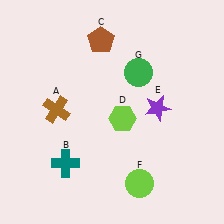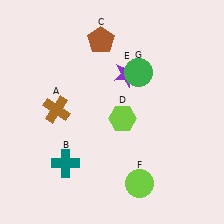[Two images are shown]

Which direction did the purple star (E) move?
The purple star (E) moved up.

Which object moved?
The purple star (E) moved up.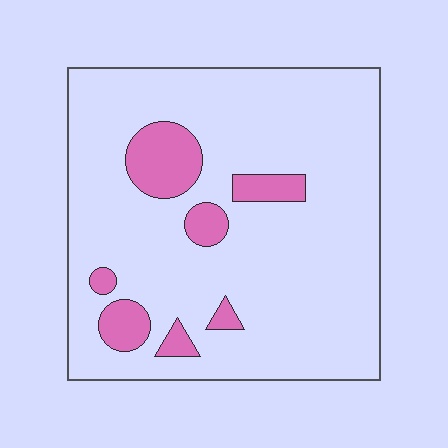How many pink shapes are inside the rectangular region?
7.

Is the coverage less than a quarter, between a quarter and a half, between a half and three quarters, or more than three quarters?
Less than a quarter.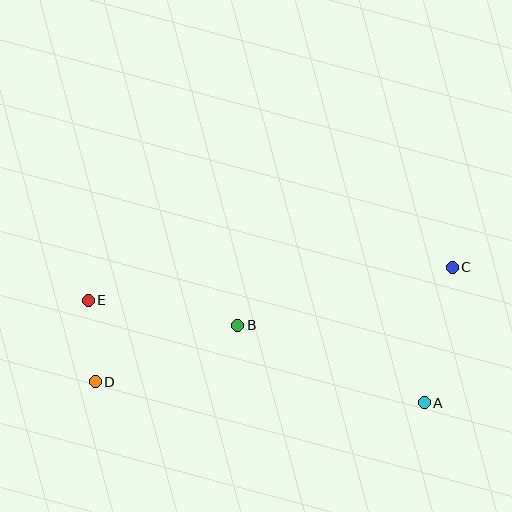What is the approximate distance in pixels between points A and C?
The distance between A and C is approximately 138 pixels.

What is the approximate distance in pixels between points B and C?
The distance between B and C is approximately 222 pixels.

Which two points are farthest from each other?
Points C and D are farthest from each other.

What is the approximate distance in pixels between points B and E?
The distance between B and E is approximately 152 pixels.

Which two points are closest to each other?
Points D and E are closest to each other.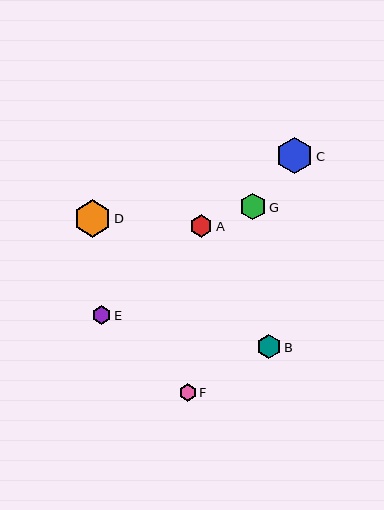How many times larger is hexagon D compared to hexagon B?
Hexagon D is approximately 1.6 times the size of hexagon B.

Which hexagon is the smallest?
Hexagon F is the smallest with a size of approximately 18 pixels.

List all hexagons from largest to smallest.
From largest to smallest: D, C, G, B, A, E, F.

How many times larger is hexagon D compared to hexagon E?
Hexagon D is approximately 2.0 times the size of hexagon E.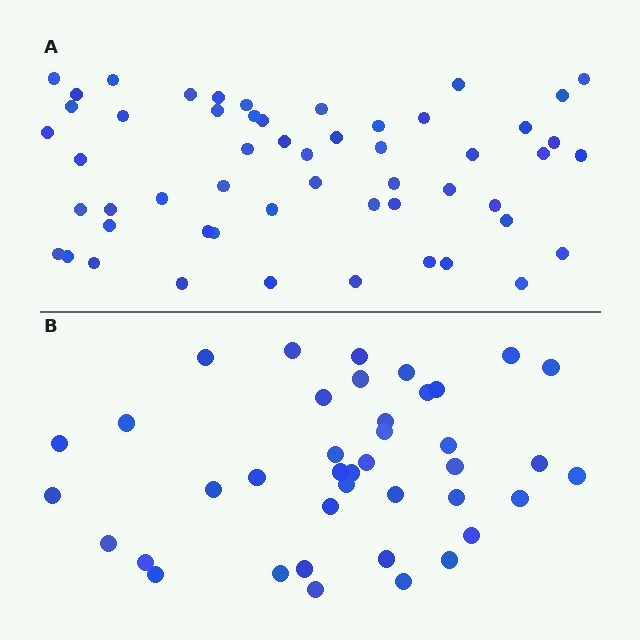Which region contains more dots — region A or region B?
Region A (the top region) has more dots.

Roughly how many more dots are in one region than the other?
Region A has approximately 15 more dots than region B.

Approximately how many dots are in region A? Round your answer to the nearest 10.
About 50 dots. (The exact count is 54, which rounds to 50.)